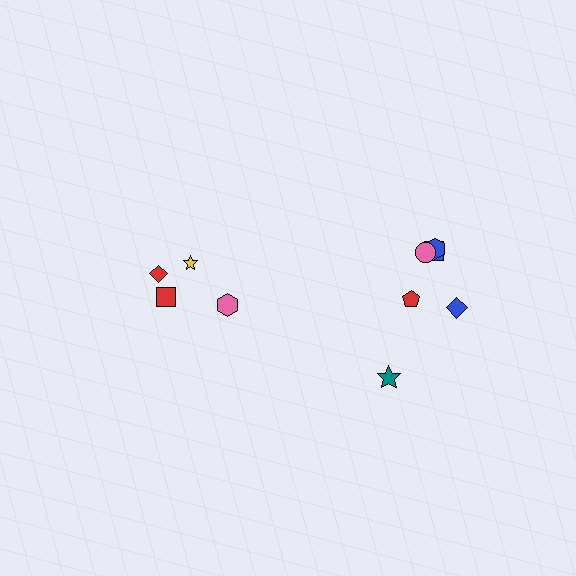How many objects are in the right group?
There are 6 objects.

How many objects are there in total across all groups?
There are 10 objects.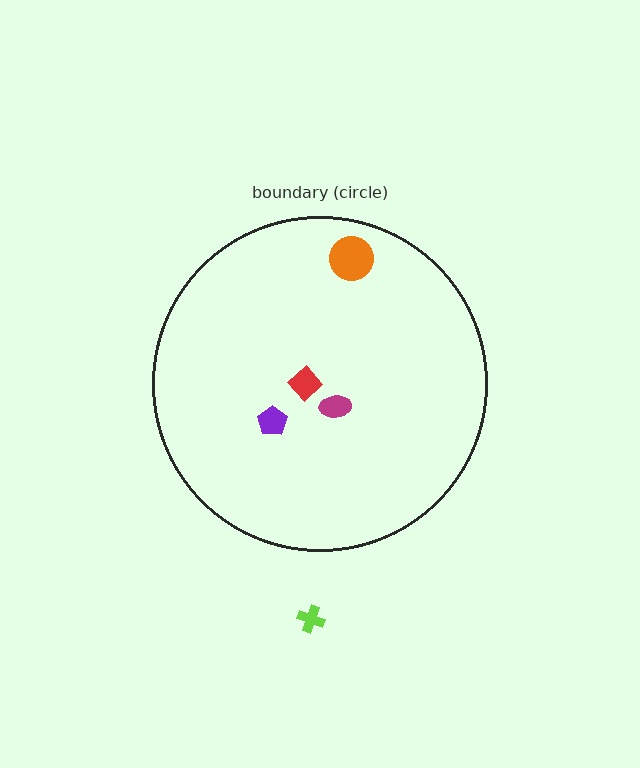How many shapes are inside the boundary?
4 inside, 1 outside.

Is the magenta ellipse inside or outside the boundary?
Inside.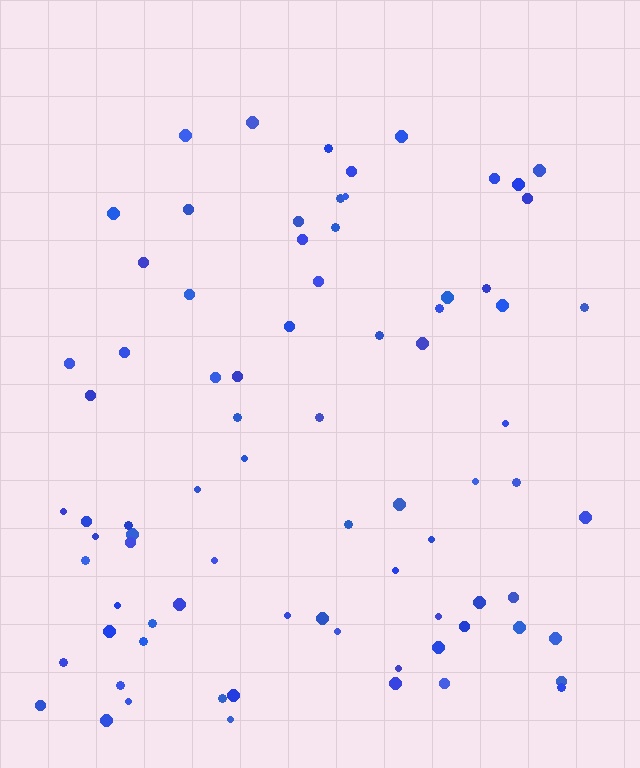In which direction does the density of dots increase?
From top to bottom, with the bottom side densest.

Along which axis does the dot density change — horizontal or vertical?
Vertical.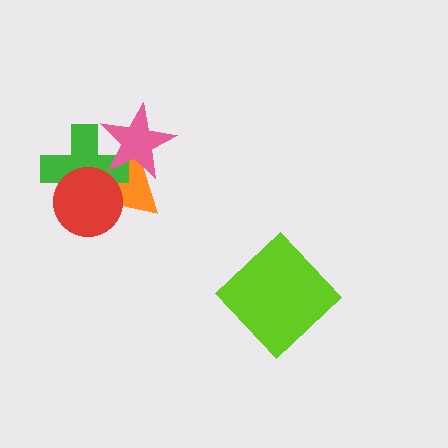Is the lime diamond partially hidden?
No, no other shape covers it.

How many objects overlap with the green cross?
3 objects overlap with the green cross.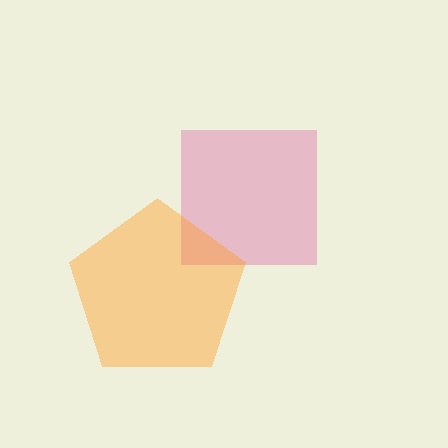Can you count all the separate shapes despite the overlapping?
Yes, there are 2 separate shapes.